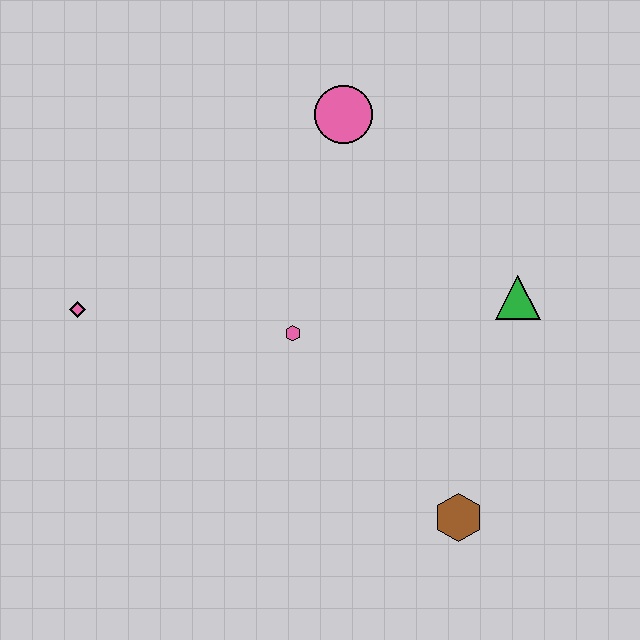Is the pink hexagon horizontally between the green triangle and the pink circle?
No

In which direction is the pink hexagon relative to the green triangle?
The pink hexagon is to the left of the green triangle.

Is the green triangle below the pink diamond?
No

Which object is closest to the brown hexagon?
The green triangle is closest to the brown hexagon.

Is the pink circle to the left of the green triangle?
Yes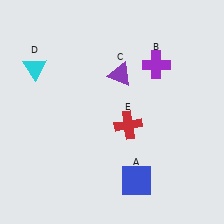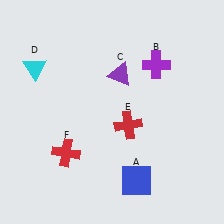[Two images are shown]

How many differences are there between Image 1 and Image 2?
There is 1 difference between the two images.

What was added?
A red cross (F) was added in Image 2.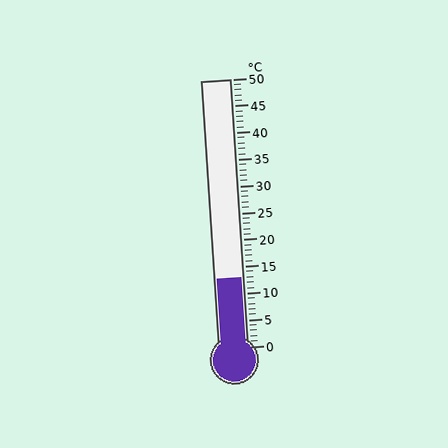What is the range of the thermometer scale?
The thermometer scale ranges from 0°C to 50°C.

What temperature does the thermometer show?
The thermometer shows approximately 13°C.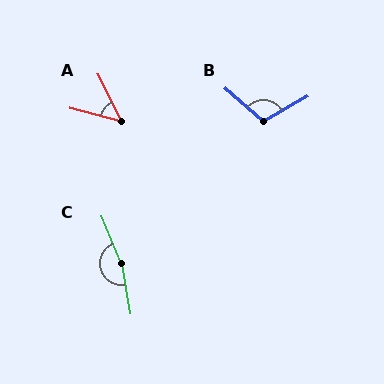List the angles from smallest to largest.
A (49°), B (110°), C (166°).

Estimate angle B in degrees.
Approximately 110 degrees.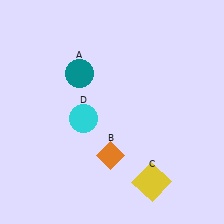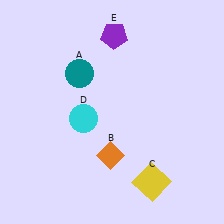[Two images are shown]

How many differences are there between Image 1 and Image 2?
There is 1 difference between the two images.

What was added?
A purple pentagon (E) was added in Image 2.